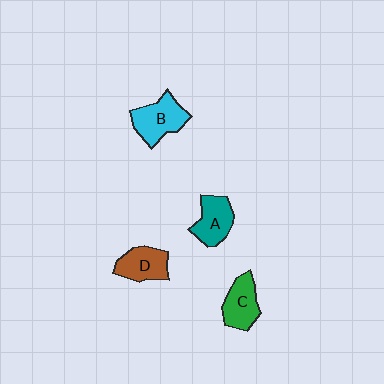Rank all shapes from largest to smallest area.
From largest to smallest: B (cyan), A (teal), C (green), D (brown).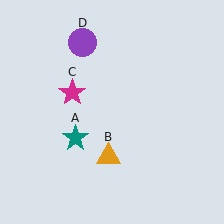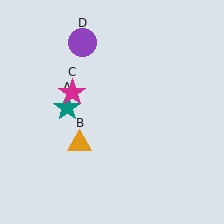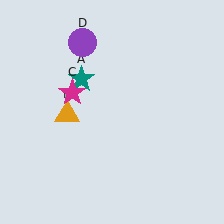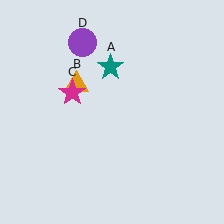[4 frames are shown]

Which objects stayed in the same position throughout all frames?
Magenta star (object C) and purple circle (object D) remained stationary.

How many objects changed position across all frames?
2 objects changed position: teal star (object A), orange triangle (object B).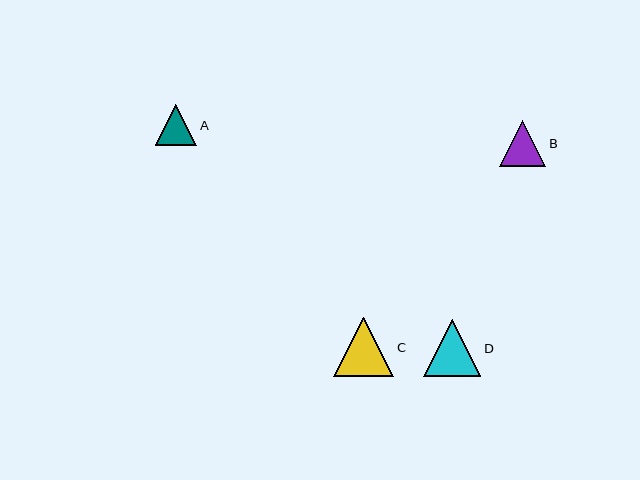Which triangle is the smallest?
Triangle A is the smallest with a size of approximately 41 pixels.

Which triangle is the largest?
Triangle C is the largest with a size of approximately 60 pixels.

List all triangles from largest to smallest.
From largest to smallest: C, D, B, A.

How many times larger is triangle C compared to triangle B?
Triangle C is approximately 1.3 times the size of triangle B.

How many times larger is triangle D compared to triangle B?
Triangle D is approximately 1.2 times the size of triangle B.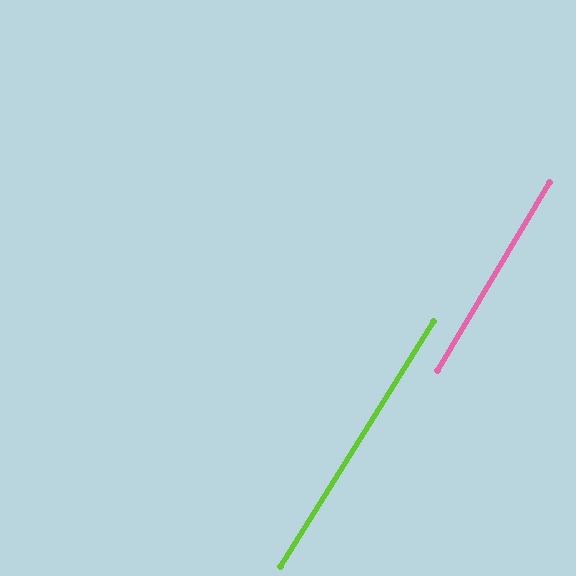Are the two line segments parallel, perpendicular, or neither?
Parallel — their directions differ by only 1.3°.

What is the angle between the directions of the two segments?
Approximately 1 degree.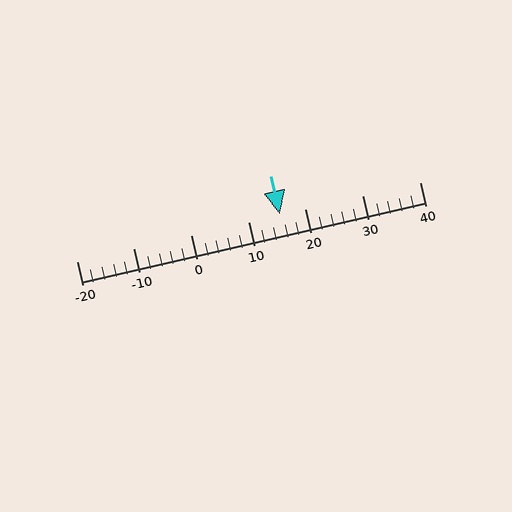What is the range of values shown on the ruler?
The ruler shows values from -20 to 40.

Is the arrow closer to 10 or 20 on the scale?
The arrow is closer to 20.